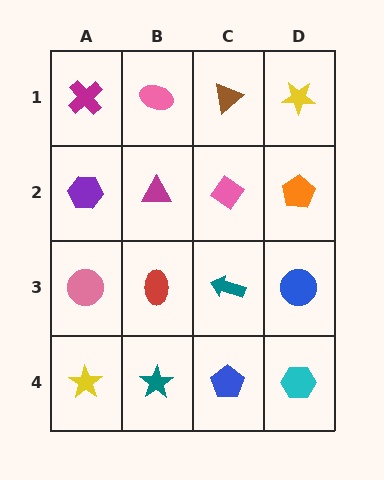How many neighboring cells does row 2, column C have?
4.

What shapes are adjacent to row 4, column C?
A teal arrow (row 3, column C), a teal star (row 4, column B), a cyan hexagon (row 4, column D).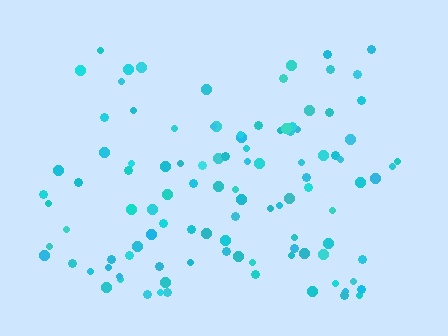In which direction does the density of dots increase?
From top to bottom, with the bottom side densest.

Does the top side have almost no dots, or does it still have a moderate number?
Still a moderate number, just noticeably fewer than the bottom.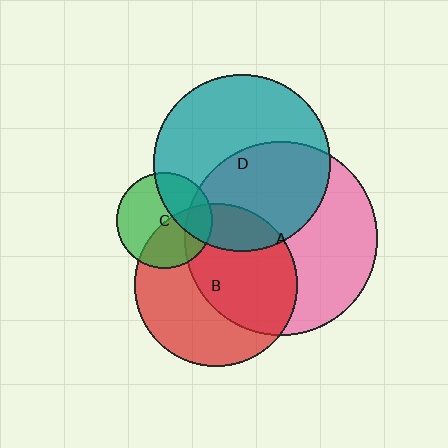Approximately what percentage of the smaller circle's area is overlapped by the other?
Approximately 40%.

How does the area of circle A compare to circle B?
Approximately 1.4 times.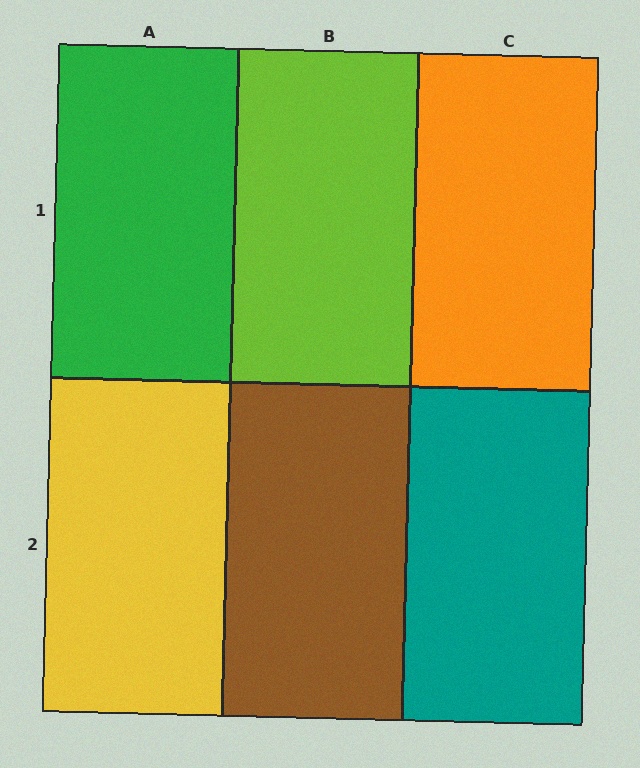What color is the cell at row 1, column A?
Green.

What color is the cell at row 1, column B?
Lime.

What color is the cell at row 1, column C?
Orange.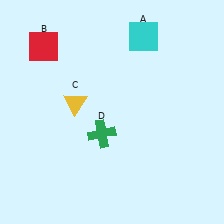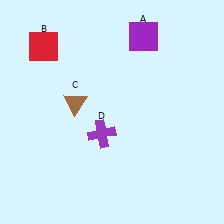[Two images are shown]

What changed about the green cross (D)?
In Image 1, D is green. In Image 2, it changed to purple.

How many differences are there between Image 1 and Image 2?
There are 3 differences between the two images.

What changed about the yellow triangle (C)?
In Image 1, C is yellow. In Image 2, it changed to brown.